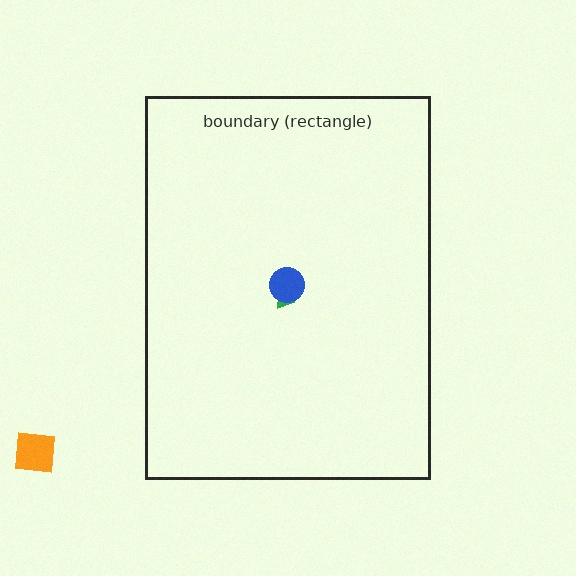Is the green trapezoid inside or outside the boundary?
Inside.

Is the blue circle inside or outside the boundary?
Inside.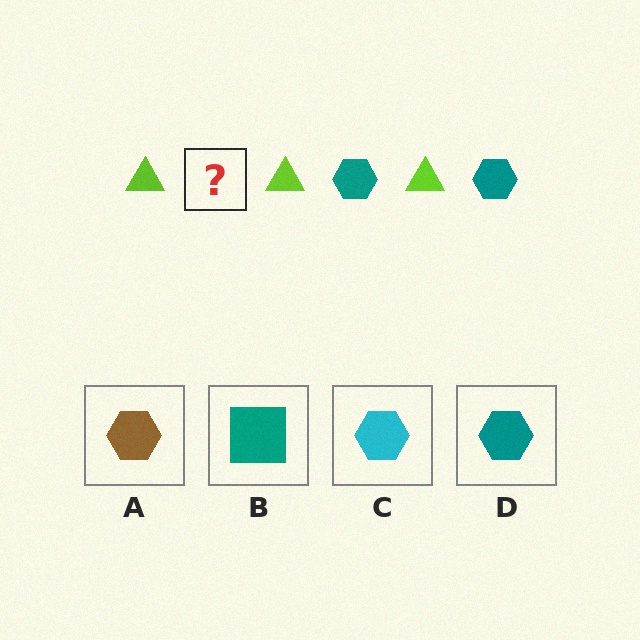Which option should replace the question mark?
Option D.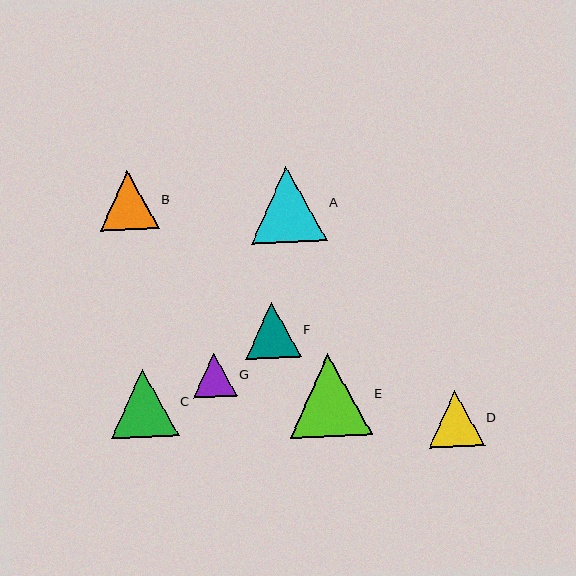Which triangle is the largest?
Triangle E is the largest with a size of approximately 83 pixels.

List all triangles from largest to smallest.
From largest to smallest: E, A, C, B, F, D, G.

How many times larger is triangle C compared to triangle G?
Triangle C is approximately 1.5 times the size of triangle G.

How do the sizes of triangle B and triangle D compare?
Triangle B and triangle D are approximately the same size.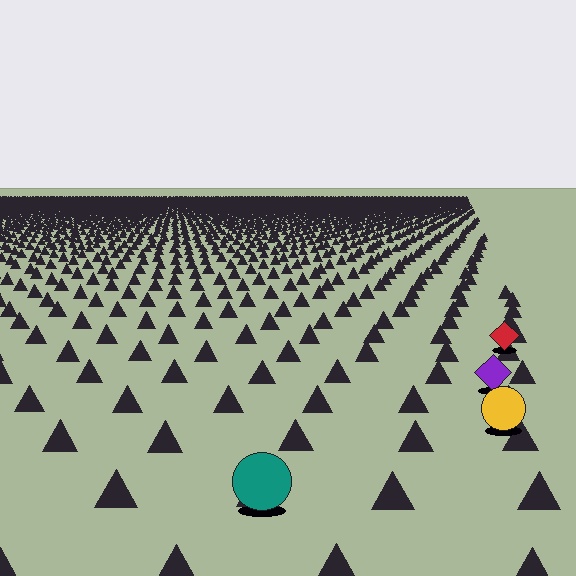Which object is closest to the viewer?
The teal circle is closest. The texture marks near it are larger and more spread out.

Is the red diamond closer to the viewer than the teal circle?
No. The teal circle is closer — you can tell from the texture gradient: the ground texture is coarser near it.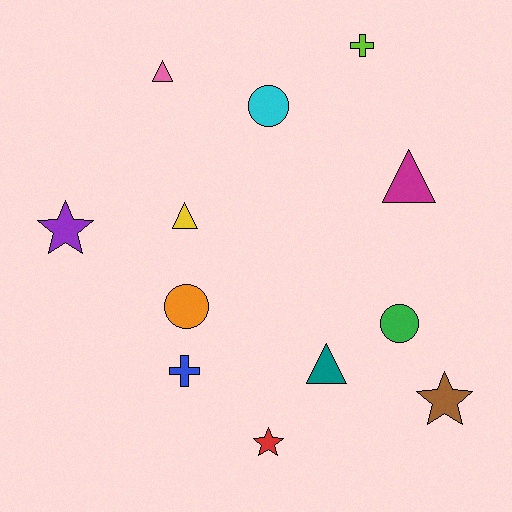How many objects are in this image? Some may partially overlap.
There are 12 objects.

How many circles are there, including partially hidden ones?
There are 3 circles.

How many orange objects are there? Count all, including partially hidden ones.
There is 1 orange object.